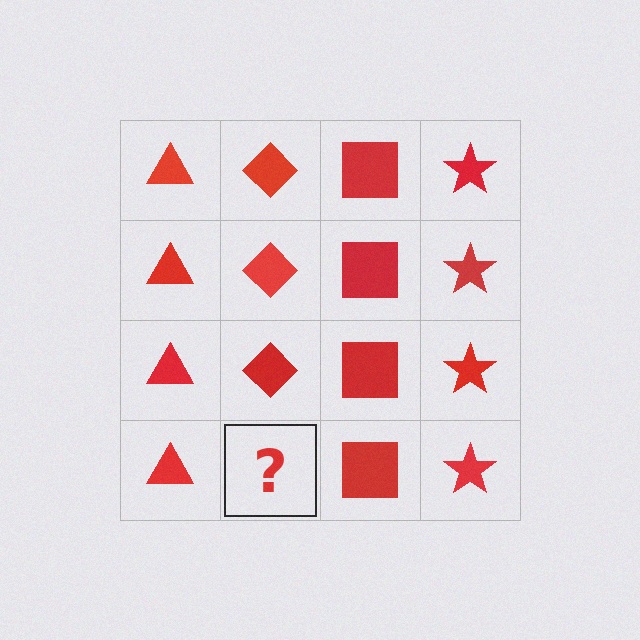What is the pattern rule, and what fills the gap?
The rule is that each column has a consistent shape. The gap should be filled with a red diamond.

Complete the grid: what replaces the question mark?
The question mark should be replaced with a red diamond.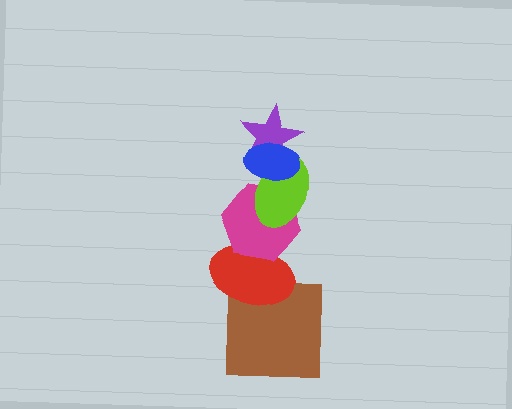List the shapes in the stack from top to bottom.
From top to bottom: the blue ellipse, the purple star, the lime ellipse, the magenta hexagon, the red ellipse, the brown square.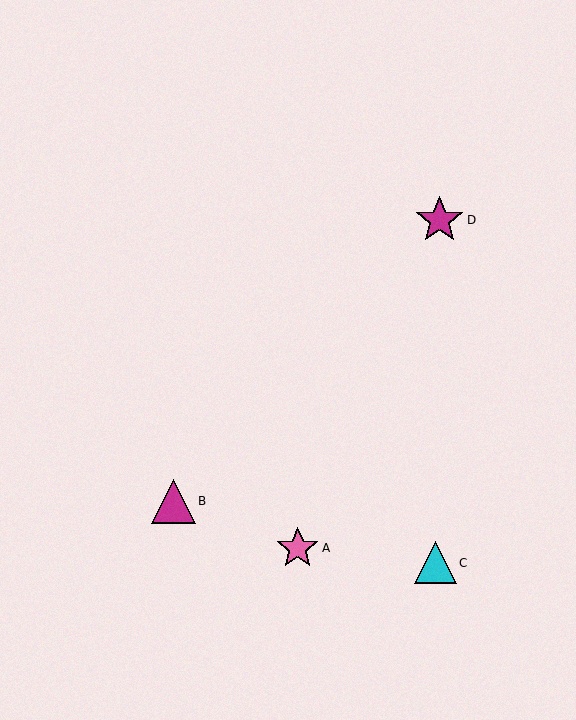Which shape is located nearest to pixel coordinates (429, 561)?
The cyan triangle (labeled C) at (435, 563) is nearest to that location.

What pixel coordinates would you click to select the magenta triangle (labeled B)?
Click at (174, 501) to select the magenta triangle B.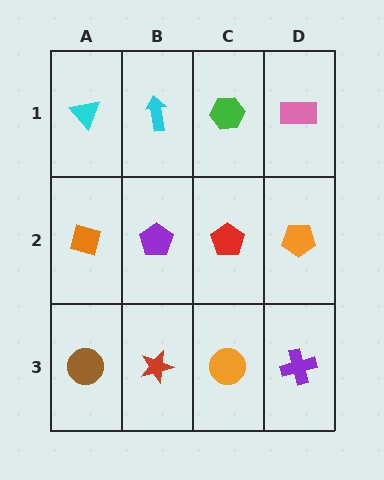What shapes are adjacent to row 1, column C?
A red pentagon (row 2, column C), a cyan arrow (row 1, column B), a pink rectangle (row 1, column D).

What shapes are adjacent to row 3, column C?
A red pentagon (row 2, column C), a red star (row 3, column B), a purple cross (row 3, column D).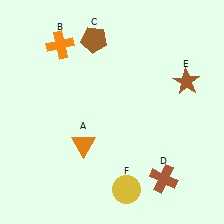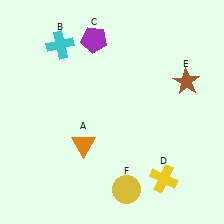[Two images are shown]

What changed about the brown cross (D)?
In Image 1, D is brown. In Image 2, it changed to yellow.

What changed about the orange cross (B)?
In Image 1, B is orange. In Image 2, it changed to cyan.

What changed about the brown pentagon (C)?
In Image 1, C is brown. In Image 2, it changed to purple.